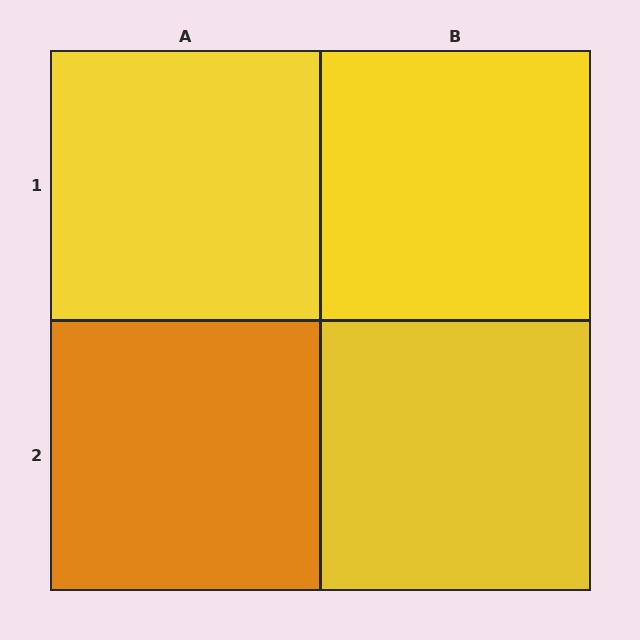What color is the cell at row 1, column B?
Yellow.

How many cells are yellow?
3 cells are yellow.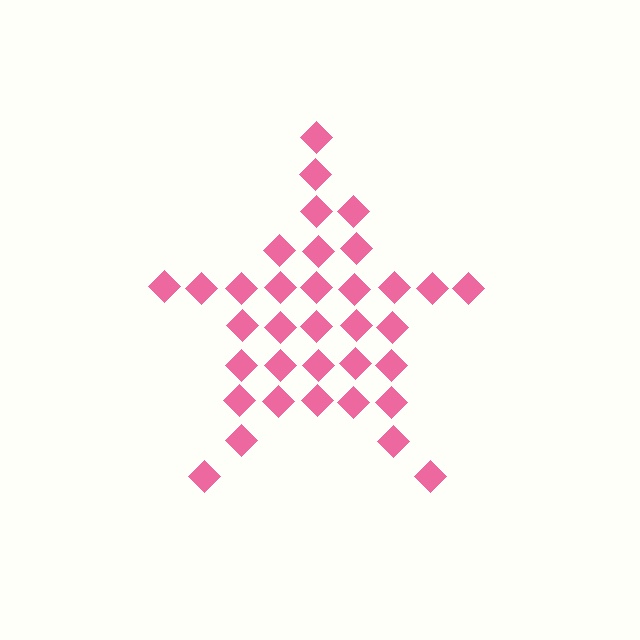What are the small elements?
The small elements are diamonds.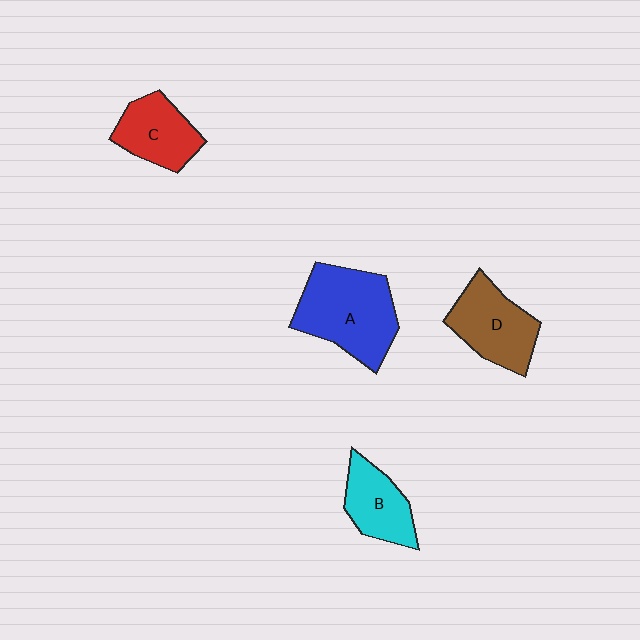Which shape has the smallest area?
Shape B (cyan).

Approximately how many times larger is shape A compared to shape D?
Approximately 1.4 times.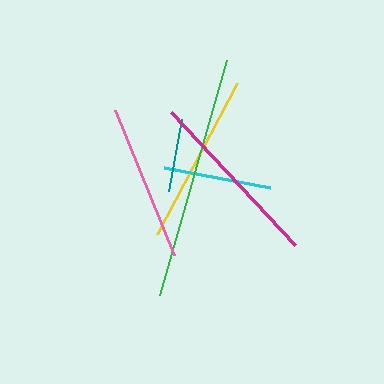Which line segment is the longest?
The green line is the longest at approximately 244 pixels.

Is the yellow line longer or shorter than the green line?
The green line is longer than the yellow line.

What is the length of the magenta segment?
The magenta segment is approximately 181 pixels long.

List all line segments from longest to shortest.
From longest to shortest: green, magenta, yellow, pink, cyan, teal.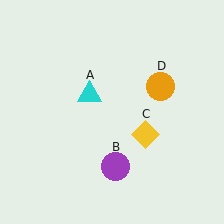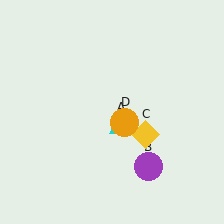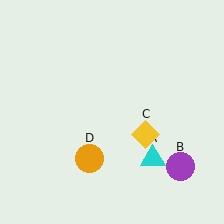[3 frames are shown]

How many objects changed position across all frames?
3 objects changed position: cyan triangle (object A), purple circle (object B), orange circle (object D).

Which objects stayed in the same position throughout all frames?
Yellow diamond (object C) remained stationary.